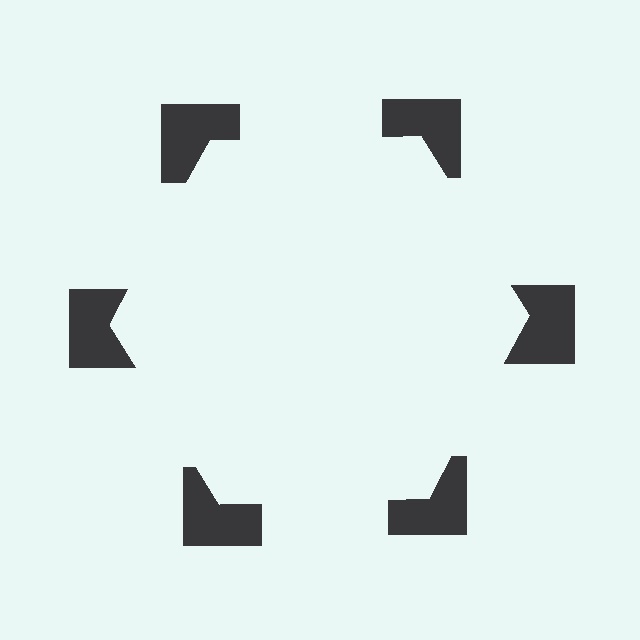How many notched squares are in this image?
There are 6 — one at each vertex of the illusory hexagon.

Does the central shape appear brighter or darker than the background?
It typically appears slightly brighter than the background, even though no actual brightness change is drawn.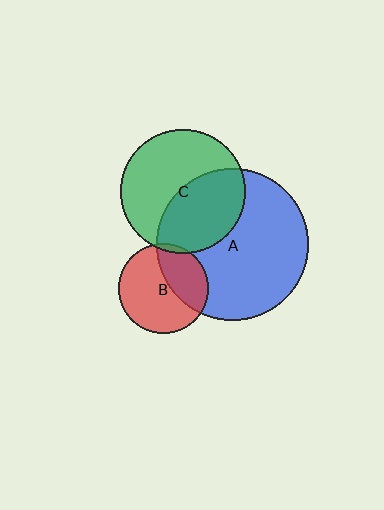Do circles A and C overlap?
Yes.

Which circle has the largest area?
Circle A (blue).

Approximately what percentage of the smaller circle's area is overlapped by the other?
Approximately 45%.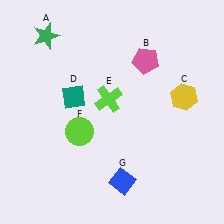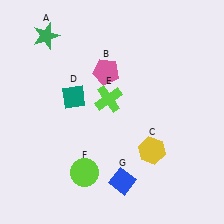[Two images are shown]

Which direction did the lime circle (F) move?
The lime circle (F) moved down.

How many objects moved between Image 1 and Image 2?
3 objects moved between the two images.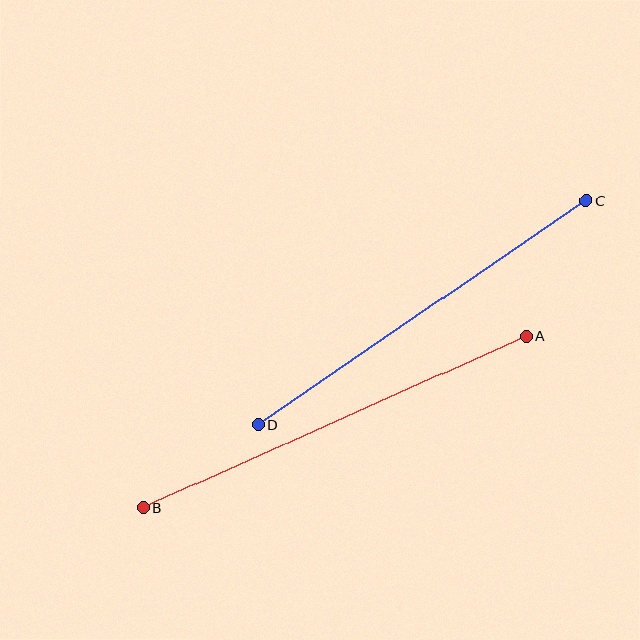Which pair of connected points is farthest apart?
Points A and B are farthest apart.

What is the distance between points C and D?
The distance is approximately 397 pixels.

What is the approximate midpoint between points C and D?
The midpoint is at approximately (422, 313) pixels.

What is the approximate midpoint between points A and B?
The midpoint is at approximately (335, 422) pixels.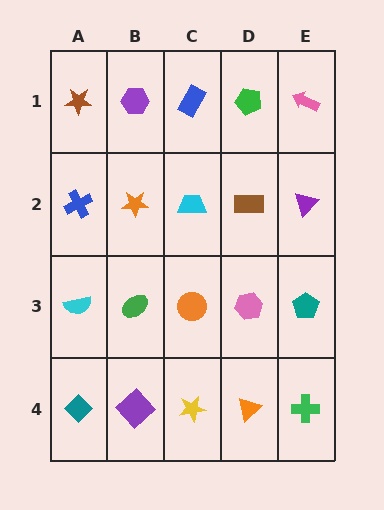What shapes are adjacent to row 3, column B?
An orange star (row 2, column B), a purple diamond (row 4, column B), a cyan semicircle (row 3, column A), an orange circle (row 3, column C).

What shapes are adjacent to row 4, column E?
A teal pentagon (row 3, column E), an orange triangle (row 4, column D).